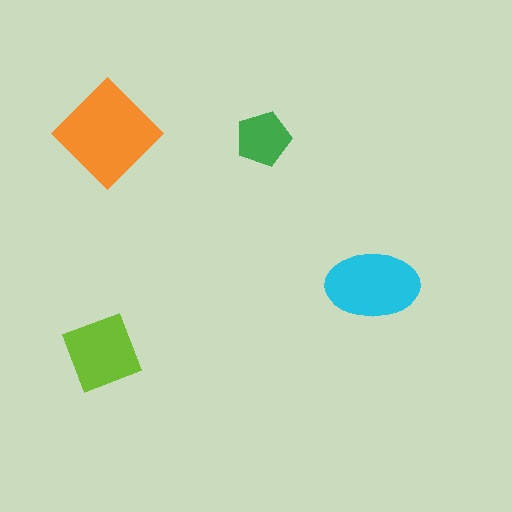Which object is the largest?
The orange diamond.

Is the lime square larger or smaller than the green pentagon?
Larger.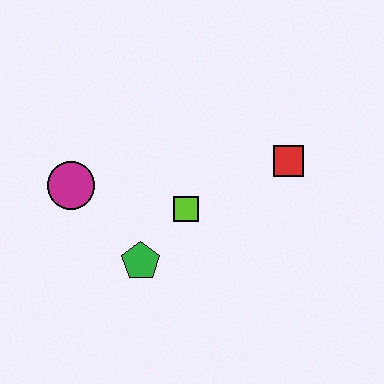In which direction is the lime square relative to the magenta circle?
The lime square is to the right of the magenta circle.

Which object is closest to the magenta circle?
The green pentagon is closest to the magenta circle.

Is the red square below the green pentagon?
No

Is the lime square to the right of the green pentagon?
Yes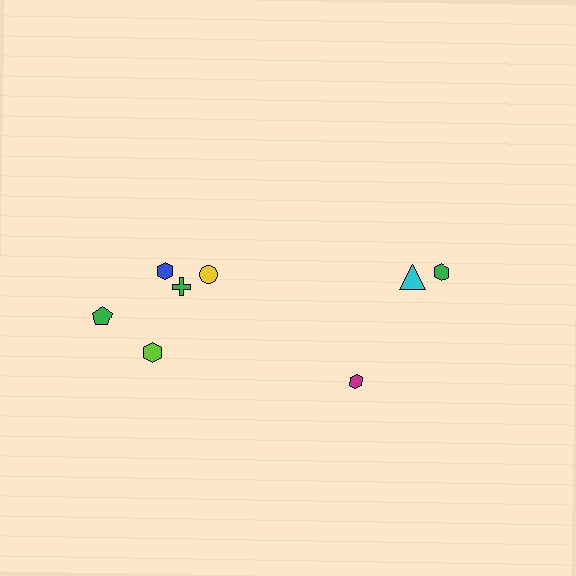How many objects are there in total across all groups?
There are 8 objects.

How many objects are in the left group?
There are 5 objects.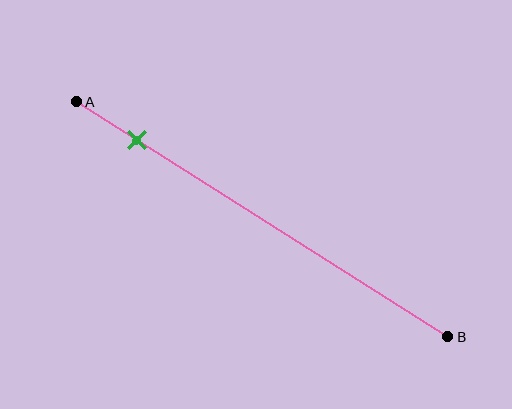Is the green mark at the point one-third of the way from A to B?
No, the mark is at about 15% from A, not at the 33% one-third point.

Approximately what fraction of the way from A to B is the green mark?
The green mark is approximately 15% of the way from A to B.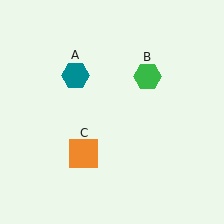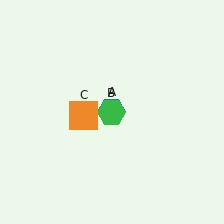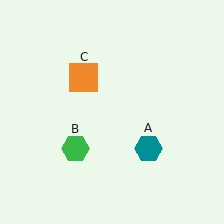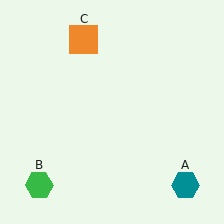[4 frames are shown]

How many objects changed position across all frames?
3 objects changed position: teal hexagon (object A), green hexagon (object B), orange square (object C).